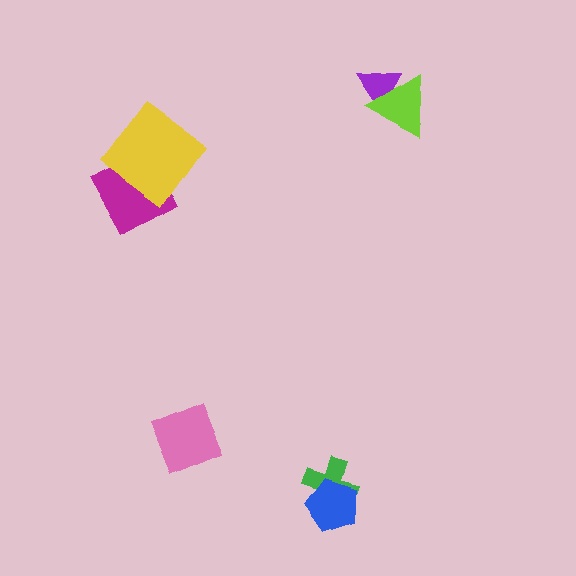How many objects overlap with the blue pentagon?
1 object overlaps with the blue pentagon.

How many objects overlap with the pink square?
0 objects overlap with the pink square.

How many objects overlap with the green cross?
1 object overlaps with the green cross.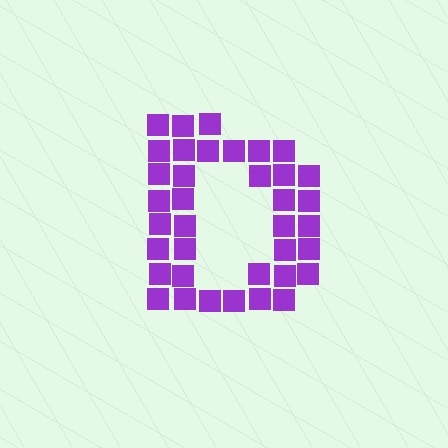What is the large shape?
The large shape is the letter D.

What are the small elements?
The small elements are squares.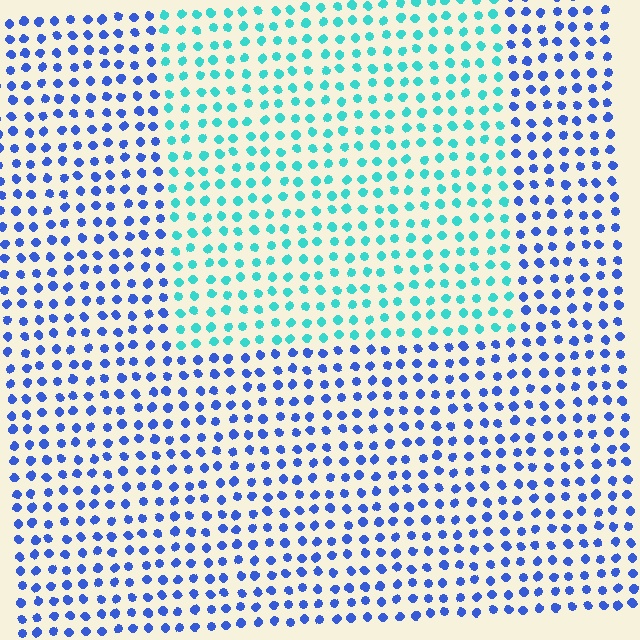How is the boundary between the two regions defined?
The boundary is defined purely by a slight shift in hue (about 51 degrees). Spacing, size, and orientation are identical on both sides.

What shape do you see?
I see a rectangle.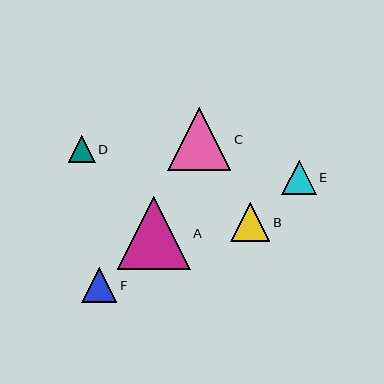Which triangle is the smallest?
Triangle D is the smallest with a size of approximately 27 pixels.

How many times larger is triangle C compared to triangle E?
Triangle C is approximately 1.8 times the size of triangle E.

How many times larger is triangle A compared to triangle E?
Triangle A is approximately 2.1 times the size of triangle E.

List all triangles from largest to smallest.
From largest to smallest: A, C, B, F, E, D.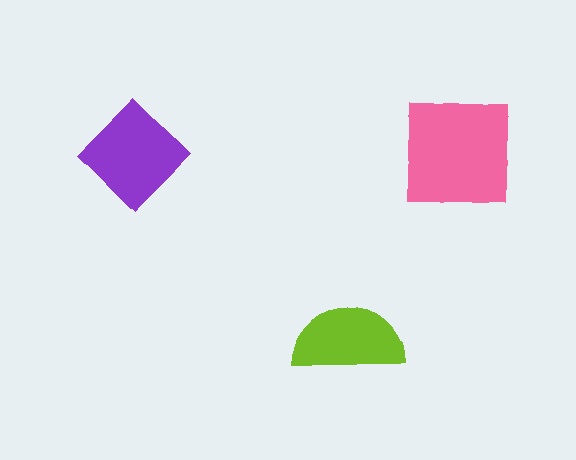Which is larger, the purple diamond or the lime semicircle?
The purple diamond.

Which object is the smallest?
The lime semicircle.